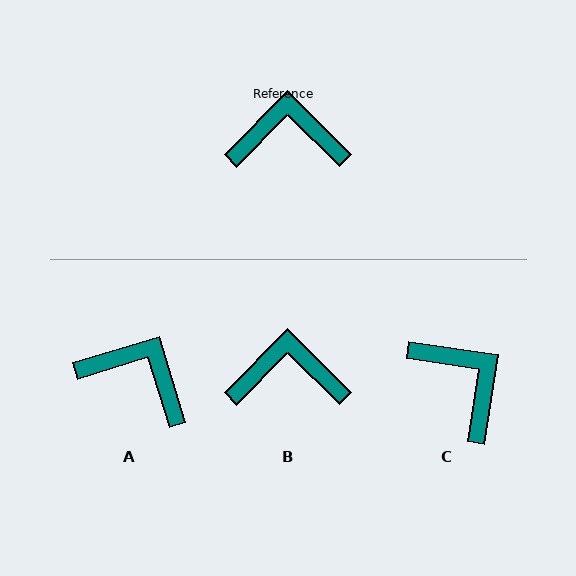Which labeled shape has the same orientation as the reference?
B.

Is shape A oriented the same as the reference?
No, it is off by about 28 degrees.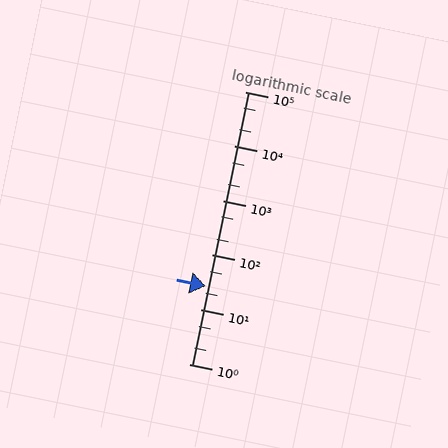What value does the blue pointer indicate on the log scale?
The pointer indicates approximately 27.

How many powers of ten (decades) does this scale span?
The scale spans 5 decades, from 1 to 100000.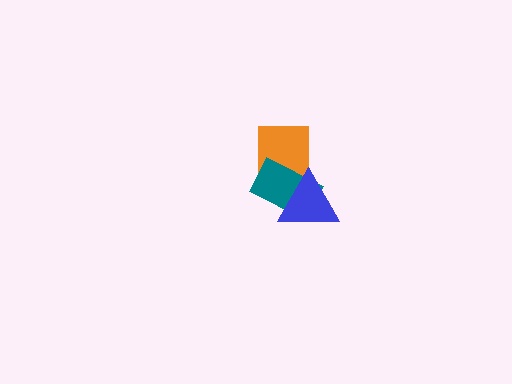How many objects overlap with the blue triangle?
1 object overlaps with the blue triangle.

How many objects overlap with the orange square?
1 object overlaps with the orange square.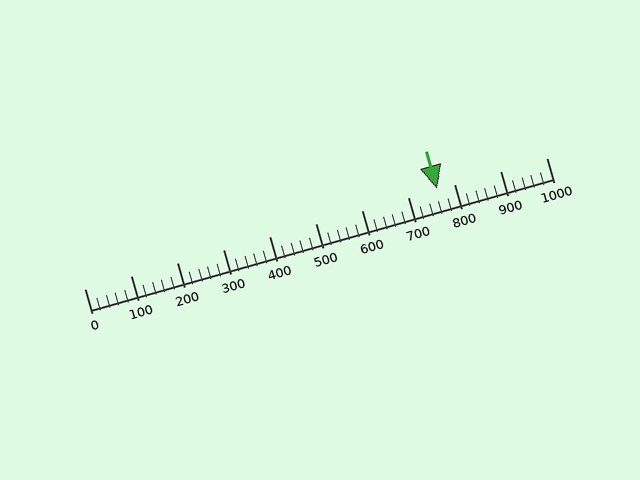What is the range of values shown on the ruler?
The ruler shows values from 0 to 1000.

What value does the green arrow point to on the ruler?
The green arrow points to approximately 764.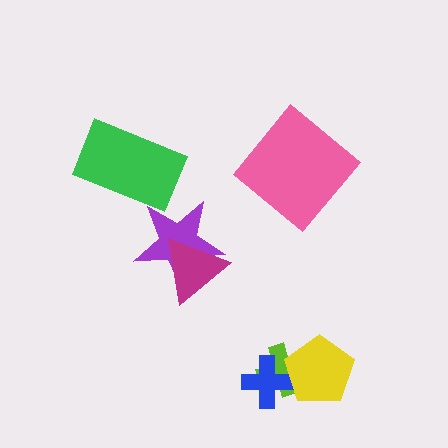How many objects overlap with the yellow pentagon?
2 objects overlap with the yellow pentagon.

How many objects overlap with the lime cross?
2 objects overlap with the lime cross.